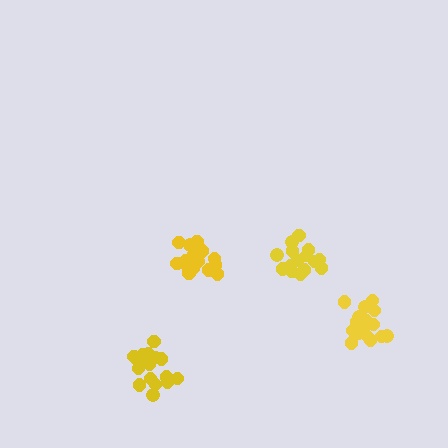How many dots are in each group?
Group 1: 19 dots, Group 2: 21 dots, Group 3: 18 dots, Group 4: 15 dots (73 total).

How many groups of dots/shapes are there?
There are 4 groups.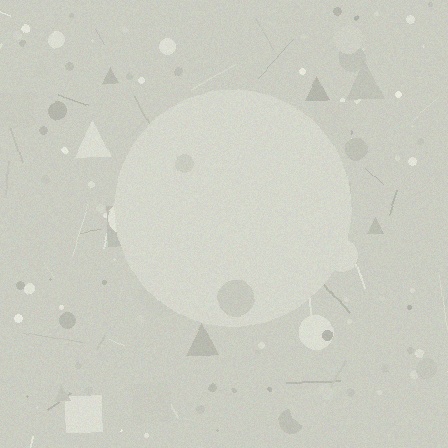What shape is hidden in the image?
A circle is hidden in the image.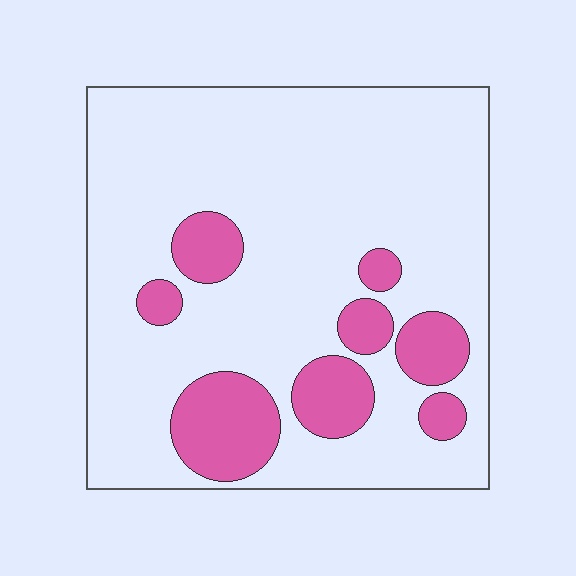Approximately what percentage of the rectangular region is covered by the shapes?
Approximately 20%.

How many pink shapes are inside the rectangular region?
8.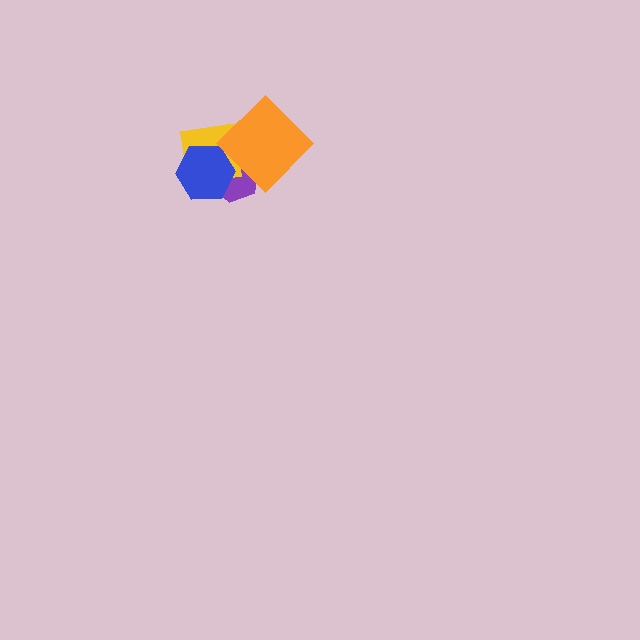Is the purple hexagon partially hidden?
Yes, it is partially covered by another shape.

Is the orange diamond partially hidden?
No, no other shape covers it.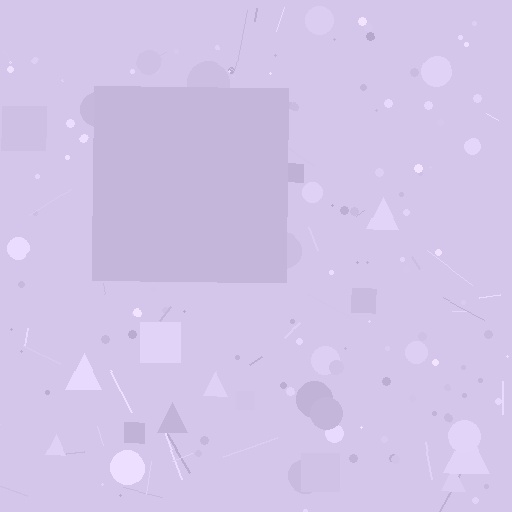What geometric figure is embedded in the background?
A square is embedded in the background.